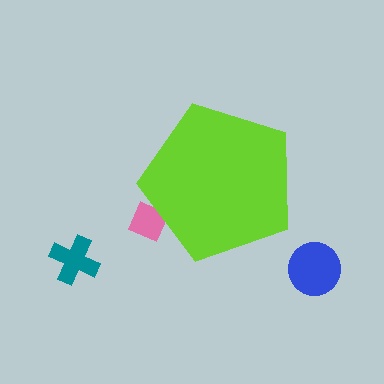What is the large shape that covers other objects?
A lime pentagon.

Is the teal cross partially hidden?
No, the teal cross is fully visible.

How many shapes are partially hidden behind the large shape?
1 shape is partially hidden.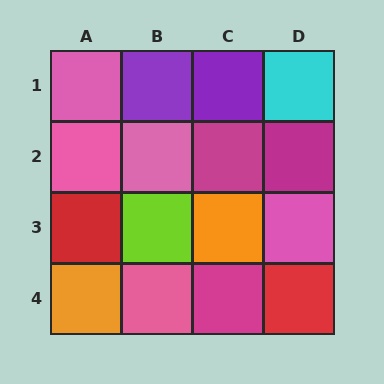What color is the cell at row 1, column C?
Purple.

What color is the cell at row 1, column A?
Pink.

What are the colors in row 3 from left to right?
Red, lime, orange, pink.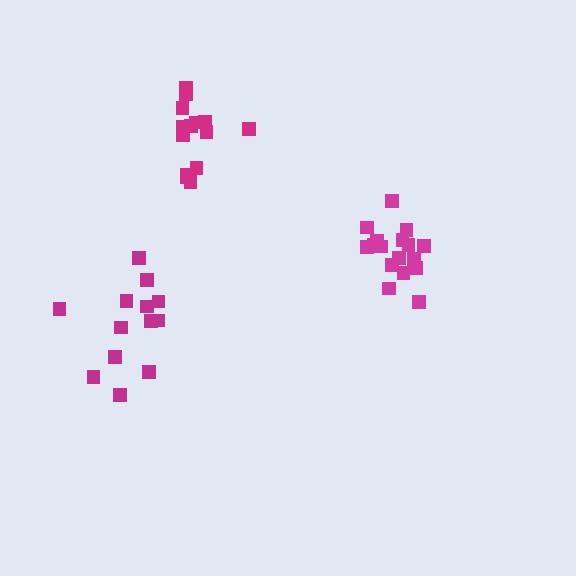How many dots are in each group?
Group 1: 17 dots, Group 2: 13 dots, Group 3: 14 dots (44 total).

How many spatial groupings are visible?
There are 3 spatial groupings.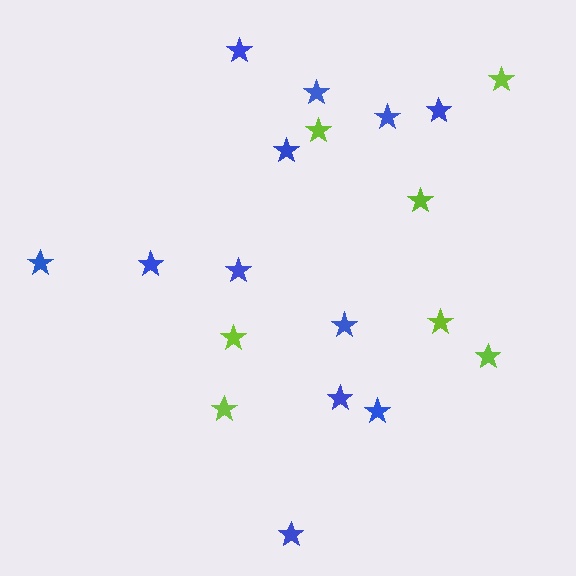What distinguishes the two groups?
There are 2 groups: one group of lime stars (7) and one group of blue stars (12).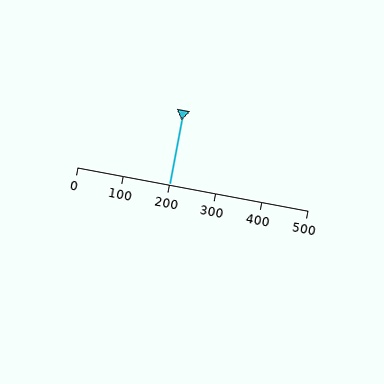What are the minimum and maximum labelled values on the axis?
The axis runs from 0 to 500.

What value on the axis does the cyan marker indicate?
The marker indicates approximately 200.